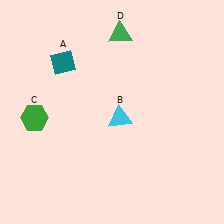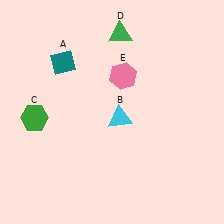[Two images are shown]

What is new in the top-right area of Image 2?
A pink hexagon (E) was added in the top-right area of Image 2.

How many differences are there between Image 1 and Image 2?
There is 1 difference between the two images.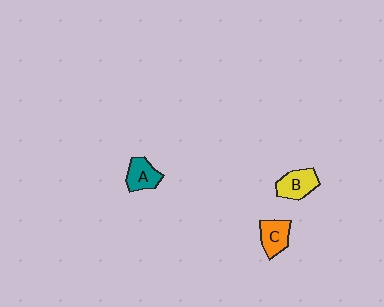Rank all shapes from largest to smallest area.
From largest to smallest: B (yellow), C (orange), A (teal).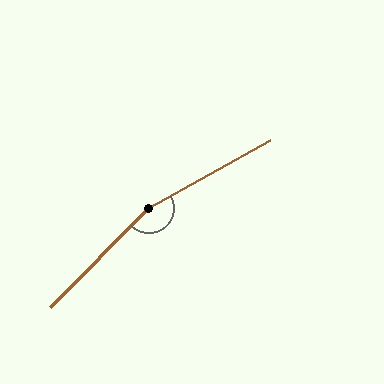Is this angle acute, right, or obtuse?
It is obtuse.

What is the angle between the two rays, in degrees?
Approximately 164 degrees.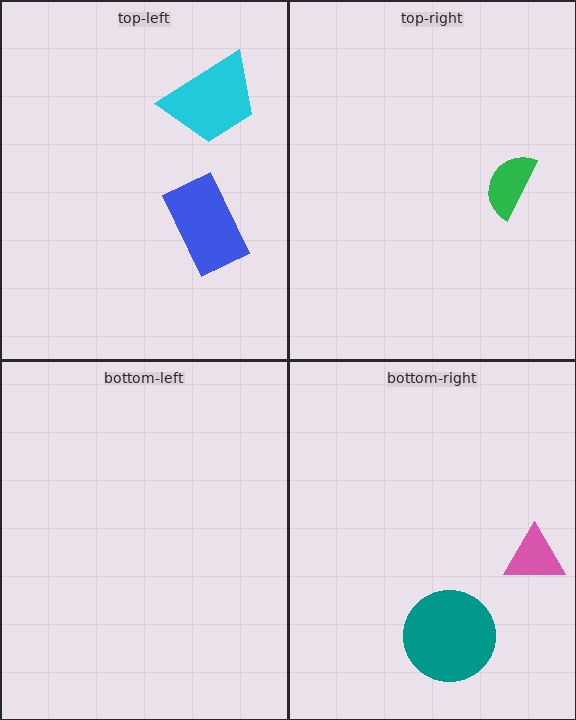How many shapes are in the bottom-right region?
2.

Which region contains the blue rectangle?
The top-left region.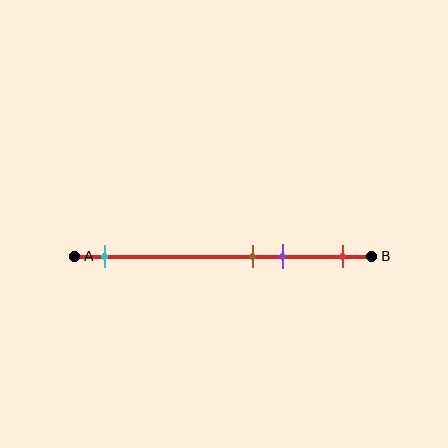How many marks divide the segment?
There are 4 marks dividing the segment.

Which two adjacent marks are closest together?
The brown and purple marks are the closest adjacent pair.